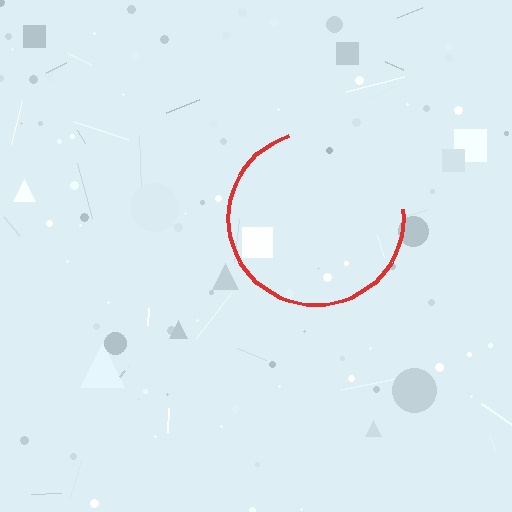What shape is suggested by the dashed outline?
The dashed outline suggests a circle.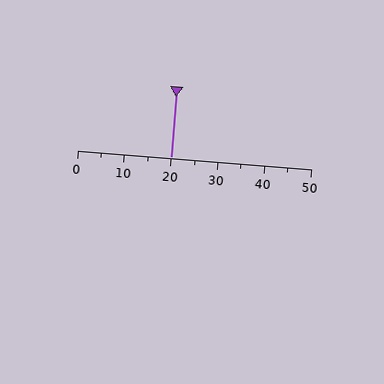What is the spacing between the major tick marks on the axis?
The major ticks are spaced 10 apart.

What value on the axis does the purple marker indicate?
The marker indicates approximately 20.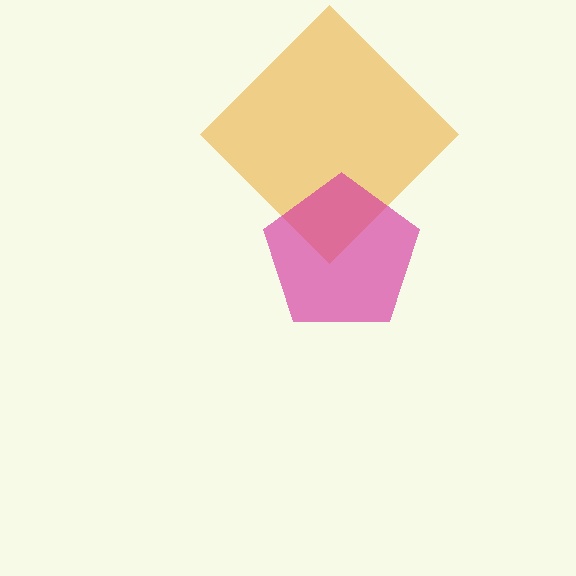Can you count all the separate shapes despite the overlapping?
Yes, there are 2 separate shapes.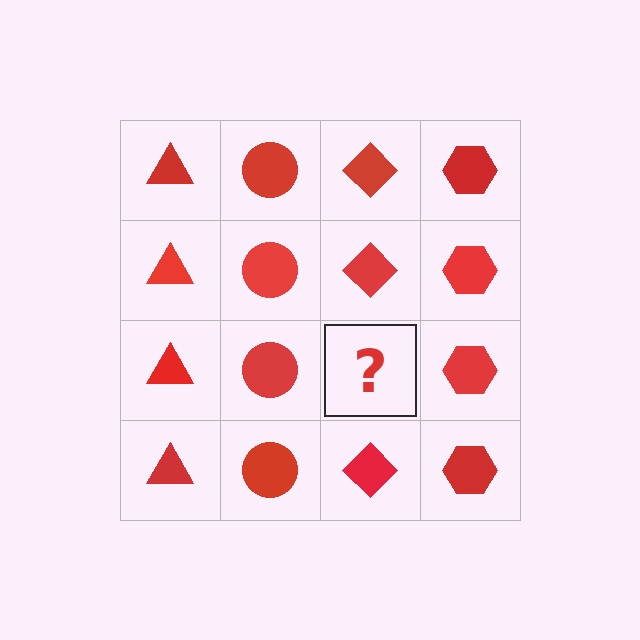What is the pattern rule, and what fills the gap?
The rule is that each column has a consistent shape. The gap should be filled with a red diamond.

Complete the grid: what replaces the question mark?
The question mark should be replaced with a red diamond.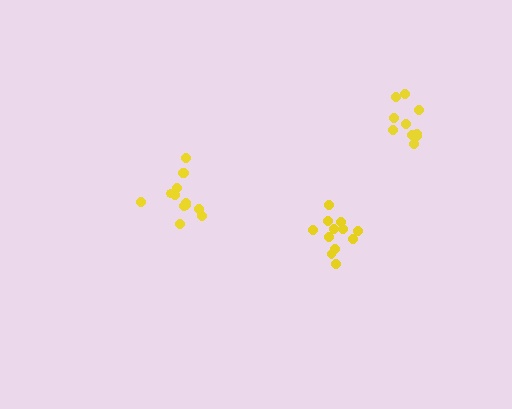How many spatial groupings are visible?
There are 3 spatial groupings.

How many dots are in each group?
Group 1: 13 dots, Group 2: 10 dots, Group 3: 12 dots (35 total).